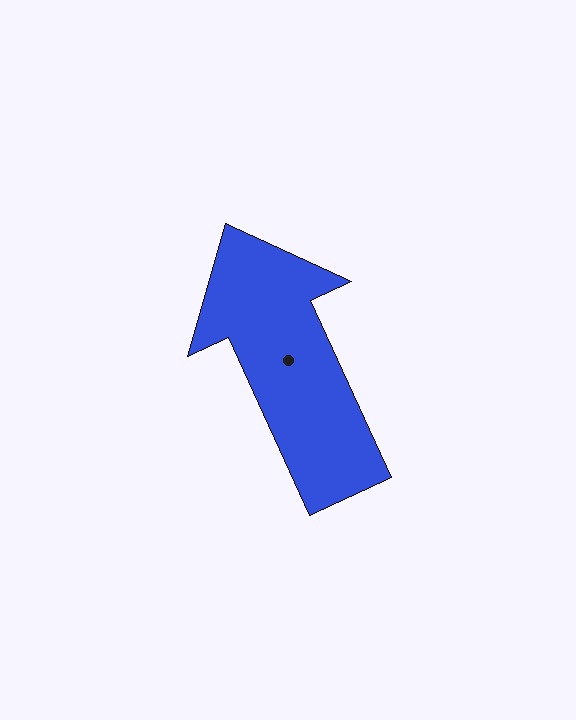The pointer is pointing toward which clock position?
Roughly 11 o'clock.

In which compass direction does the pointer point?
Northwest.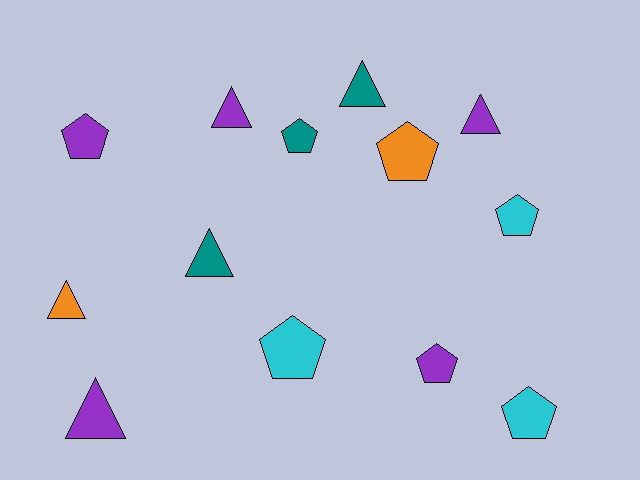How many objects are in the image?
There are 13 objects.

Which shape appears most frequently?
Pentagon, with 7 objects.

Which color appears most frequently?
Purple, with 5 objects.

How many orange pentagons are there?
There is 1 orange pentagon.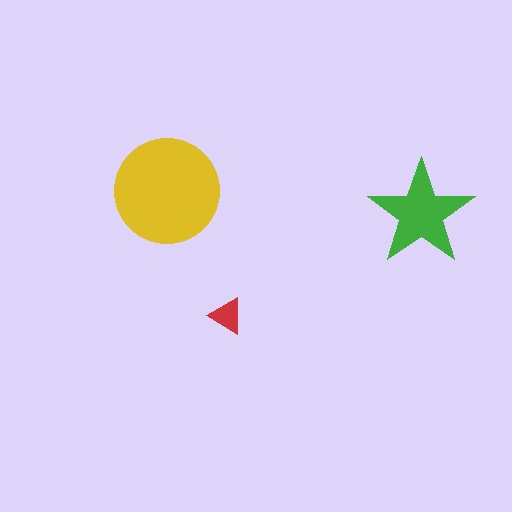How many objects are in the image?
There are 3 objects in the image.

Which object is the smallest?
The red triangle.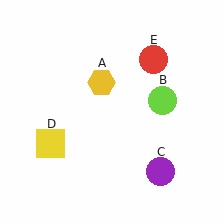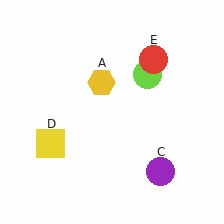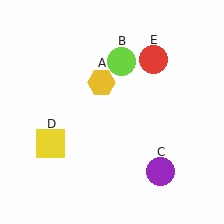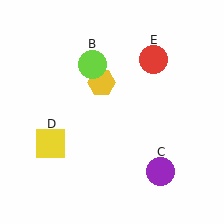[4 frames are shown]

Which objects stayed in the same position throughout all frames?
Yellow hexagon (object A) and purple circle (object C) and yellow square (object D) and red circle (object E) remained stationary.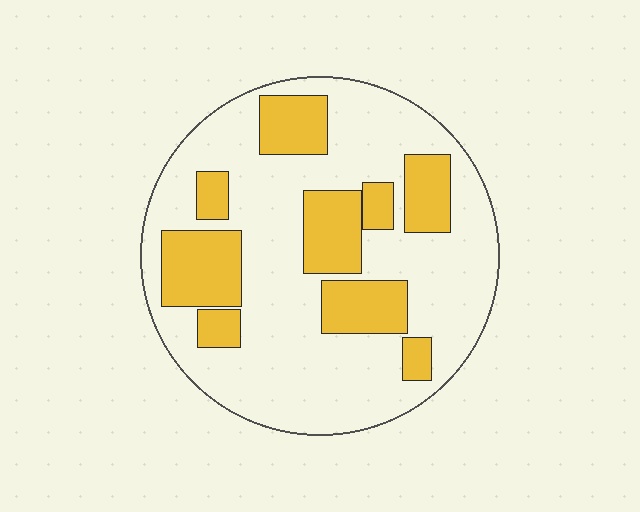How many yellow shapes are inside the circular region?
9.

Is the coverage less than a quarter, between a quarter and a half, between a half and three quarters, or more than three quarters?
Between a quarter and a half.